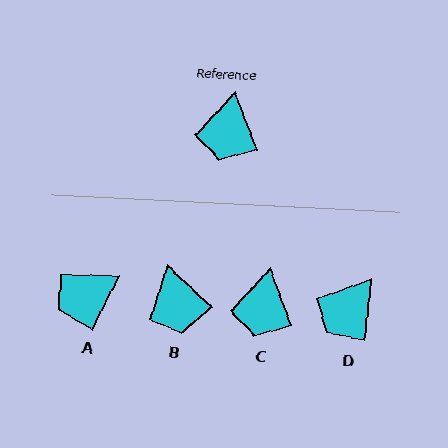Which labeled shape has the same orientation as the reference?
C.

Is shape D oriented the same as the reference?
No, it is off by about 28 degrees.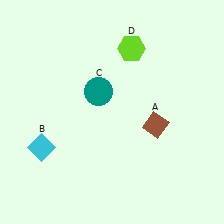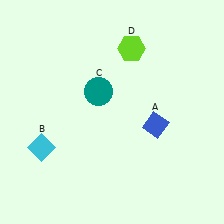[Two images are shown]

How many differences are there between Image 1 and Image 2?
There is 1 difference between the two images.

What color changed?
The diamond (A) changed from brown in Image 1 to blue in Image 2.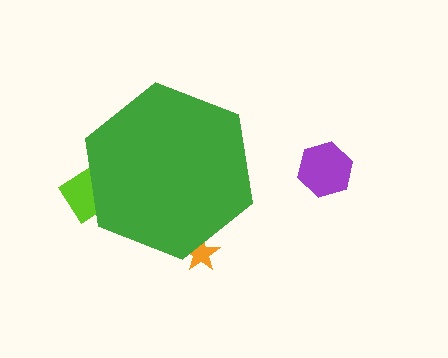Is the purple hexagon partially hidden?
No, the purple hexagon is fully visible.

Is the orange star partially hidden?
Yes, the orange star is partially hidden behind the green hexagon.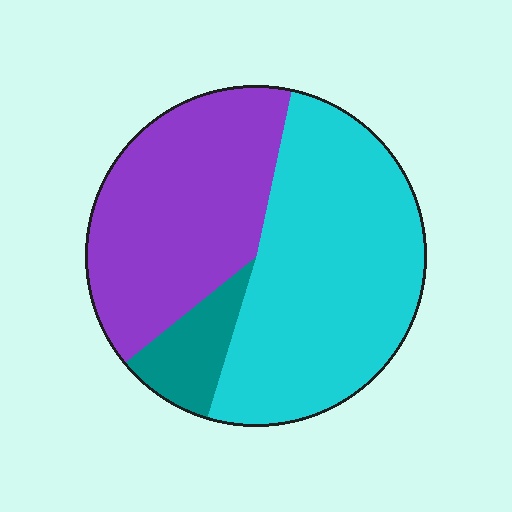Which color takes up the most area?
Cyan, at roughly 50%.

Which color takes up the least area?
Teal, at roughly 10%.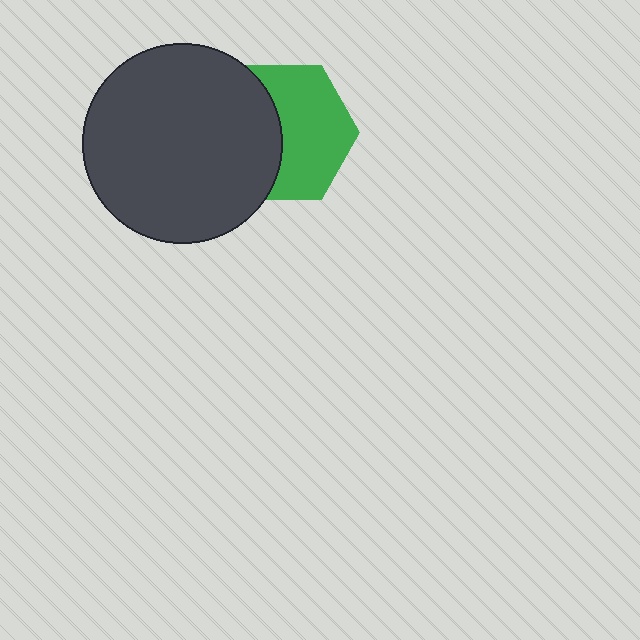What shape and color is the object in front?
The object in front is a dark gray circle.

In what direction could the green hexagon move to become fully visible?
The green hexagon could move right. That would shift it out from behind the dark gray circle entirely.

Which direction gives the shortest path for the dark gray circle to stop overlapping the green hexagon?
Moving left gives the shortest separation.